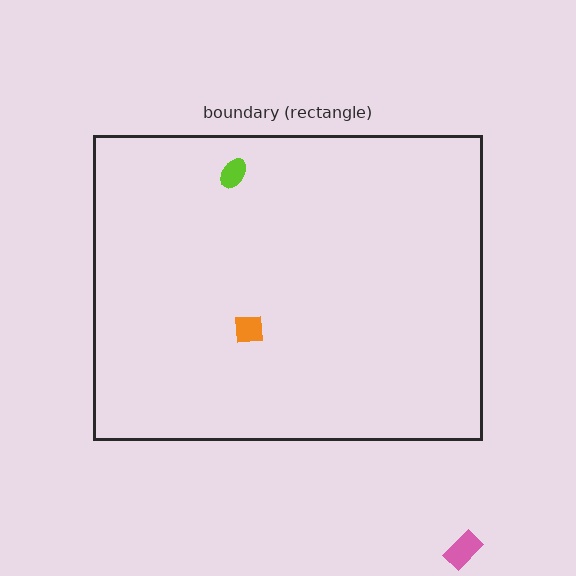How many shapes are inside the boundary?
2 inside, 1 outside.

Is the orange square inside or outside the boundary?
Inside.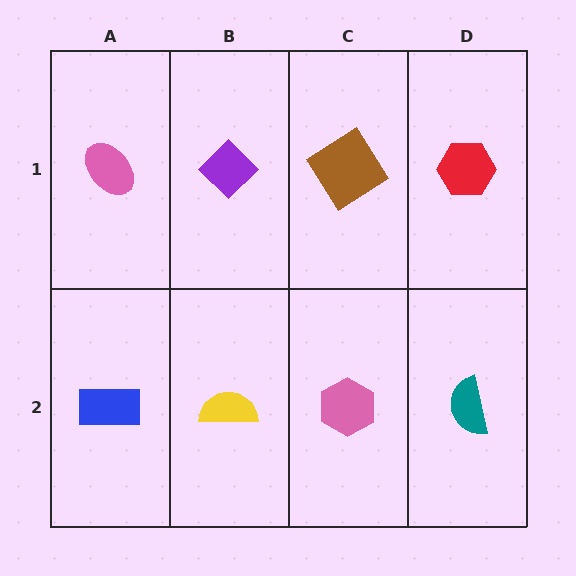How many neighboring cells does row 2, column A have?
2.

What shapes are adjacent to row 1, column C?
A pink hexagon (row 2, column C), a purple diamond (row 1, column B), a red hexagon (row 1, column D).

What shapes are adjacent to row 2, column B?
A purple diamond (row 1, column B), a blue rectangle (row 2, column A), a pink hexagon (row 2, column C).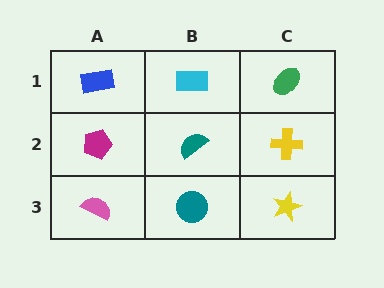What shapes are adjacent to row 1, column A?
A magenta pentagon (row 2, column A), a cyan rectangle (row 1, column B).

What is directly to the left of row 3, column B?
A pink semicircle.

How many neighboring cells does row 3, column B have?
3.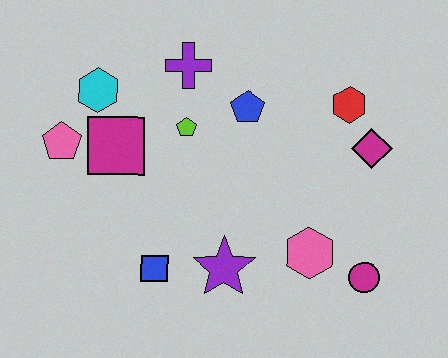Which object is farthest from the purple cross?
The magenta circle is farthest from the purple cross.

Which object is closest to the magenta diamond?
The red hexagon is closest to the magenta diamond.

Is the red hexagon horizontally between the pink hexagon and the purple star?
No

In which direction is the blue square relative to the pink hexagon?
The blue square is to the left of the pink hexagon.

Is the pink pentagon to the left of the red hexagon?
Yes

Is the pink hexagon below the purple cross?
Yes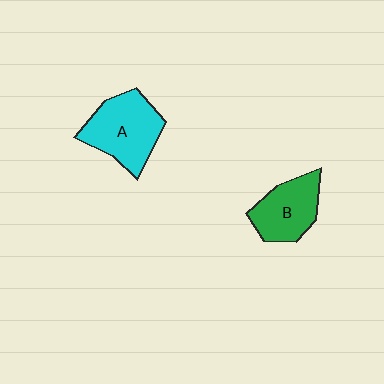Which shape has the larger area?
Shape A (cyan).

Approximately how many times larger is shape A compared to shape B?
Approximately 1.2 times.